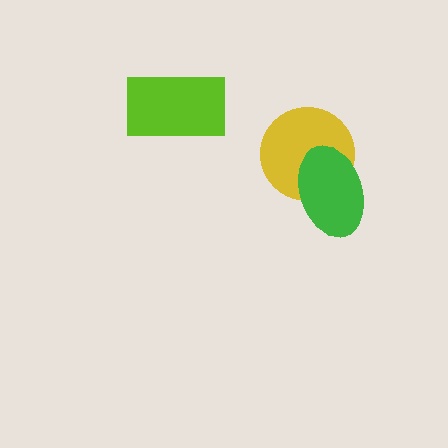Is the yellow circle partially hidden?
Yes, it is partially covered by another shape.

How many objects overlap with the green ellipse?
1 object overlaps with the green ellipse.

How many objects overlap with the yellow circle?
1 object overlaps with the yellow circle.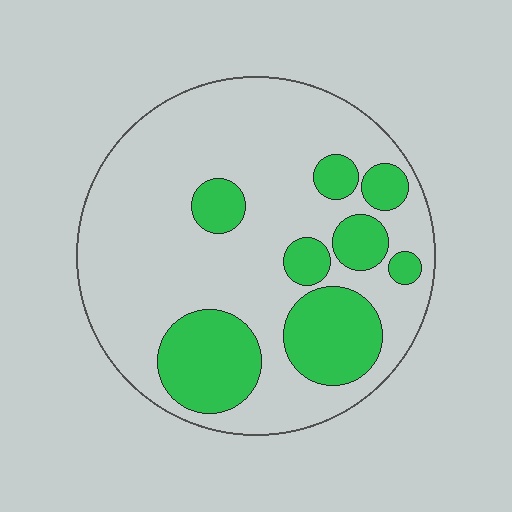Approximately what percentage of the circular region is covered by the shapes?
Approximately 25%.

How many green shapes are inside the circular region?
8.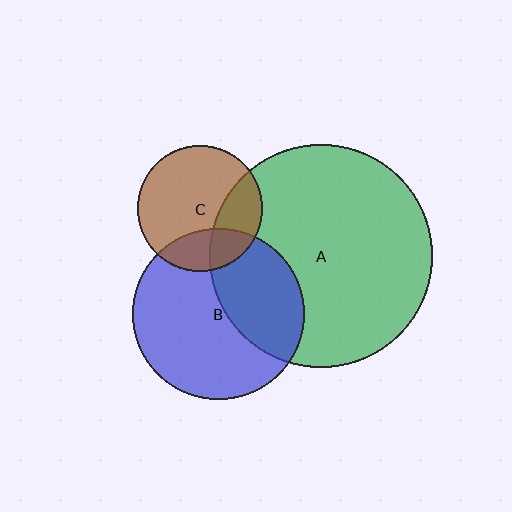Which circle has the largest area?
Circle A (green).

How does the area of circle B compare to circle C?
Approximately 1.9 times.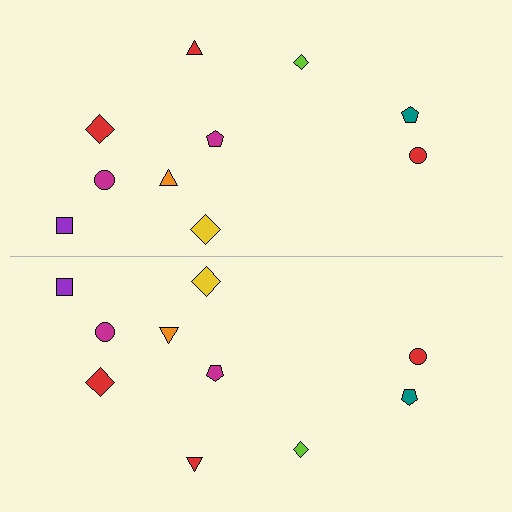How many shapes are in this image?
There are 20 shapes in this image.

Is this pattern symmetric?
Yes, this pattern has bilateral (reflection) symmetry.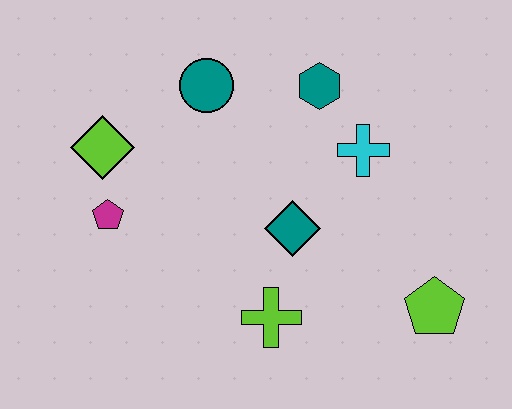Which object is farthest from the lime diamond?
The lime pentagon is farthest from the lime diamond.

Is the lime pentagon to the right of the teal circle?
Yes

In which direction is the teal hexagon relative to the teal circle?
The teal hexagon is to the right of the teal circle.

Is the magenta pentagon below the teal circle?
Yes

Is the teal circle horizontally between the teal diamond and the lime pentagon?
No